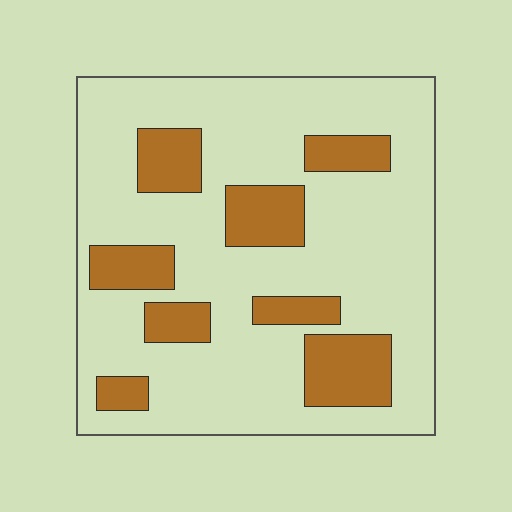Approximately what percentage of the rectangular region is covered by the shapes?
Approximately 25%.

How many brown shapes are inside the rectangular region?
8.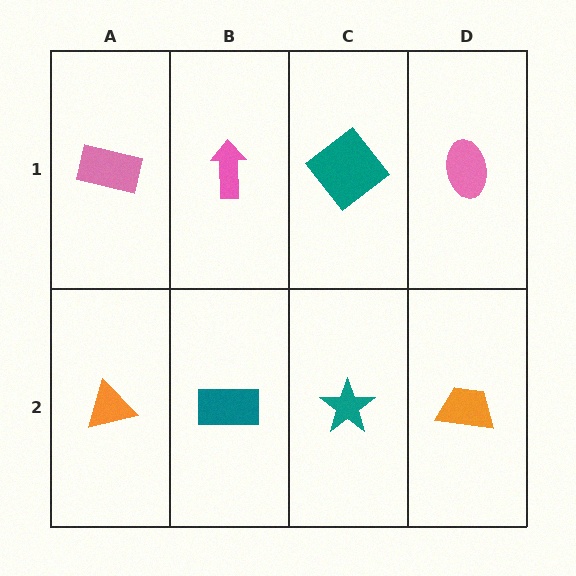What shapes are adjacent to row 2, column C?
A teal diamond (row 1, column C), a teal rectangle (row 2, column B), an orange trapezoid (row 2, column D).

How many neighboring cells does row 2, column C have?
3.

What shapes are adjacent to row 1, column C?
A teal star (row 2, column C), a pink arrow (row 1, column B), a pink ellipse (row 1, column D).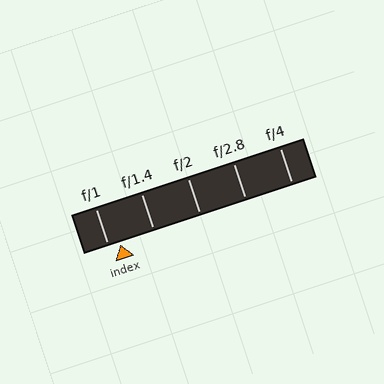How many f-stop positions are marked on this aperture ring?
There are 5 f-stop positions marked.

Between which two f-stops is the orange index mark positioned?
The index mark is between f/1 and f/1.4.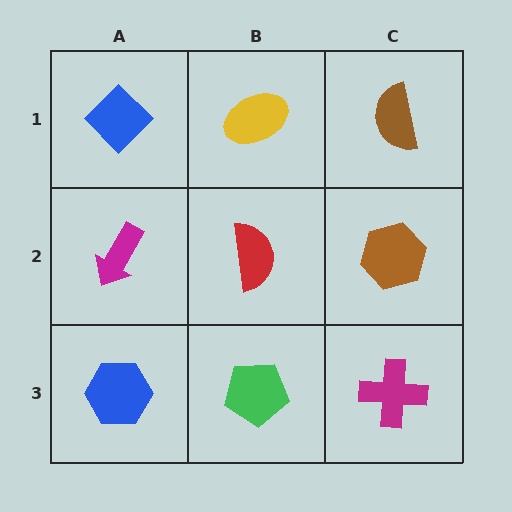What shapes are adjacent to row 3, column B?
A red semicircle (row 2, column B), a blue hexagon (row 3, column A), a magenta cross (row 3, column C).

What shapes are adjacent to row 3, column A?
A magenta arrow (row 2, column A), a green pentagon (row 3, column B).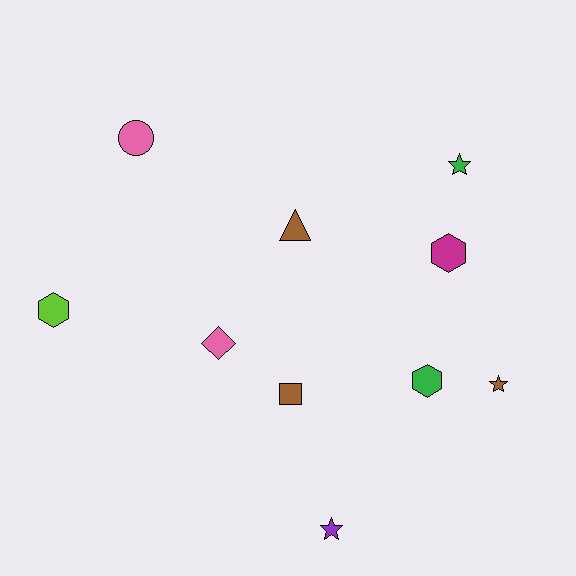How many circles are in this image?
There is 1 circle.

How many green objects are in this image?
There are 2 green objects.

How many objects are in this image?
There are 10 objects.